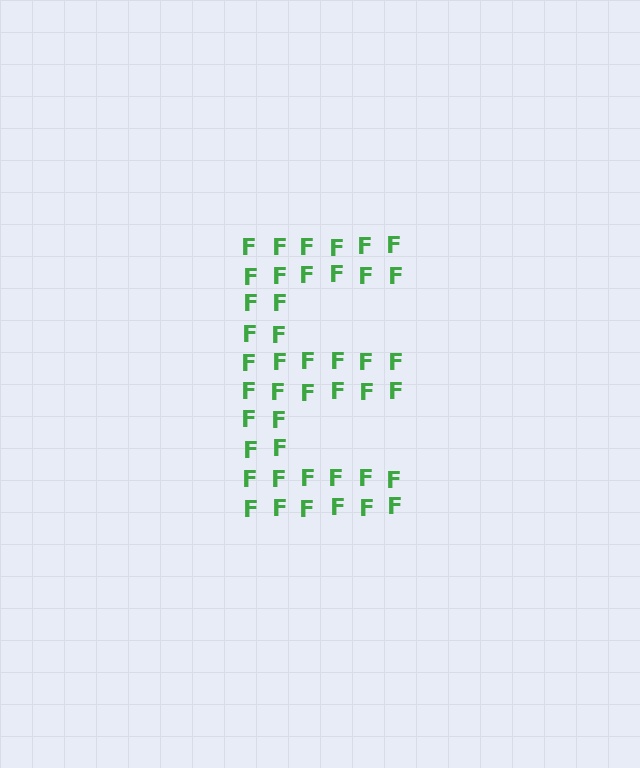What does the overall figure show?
The overall figure shows the letter E.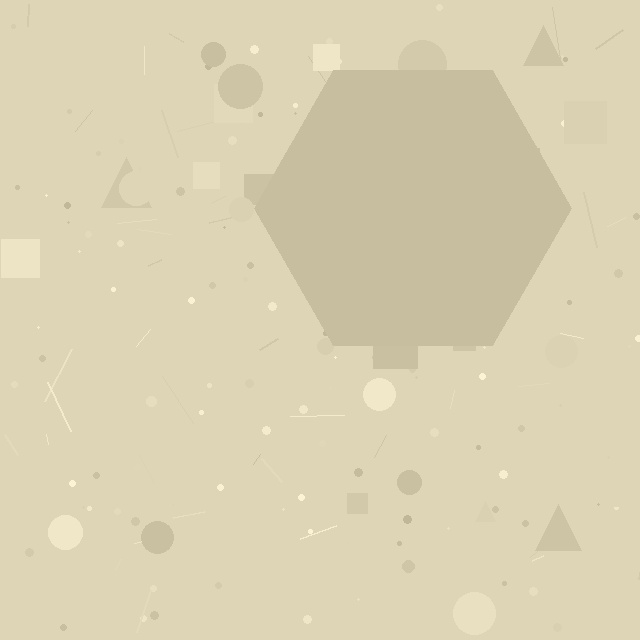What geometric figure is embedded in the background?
A hexagon is embedded in the background.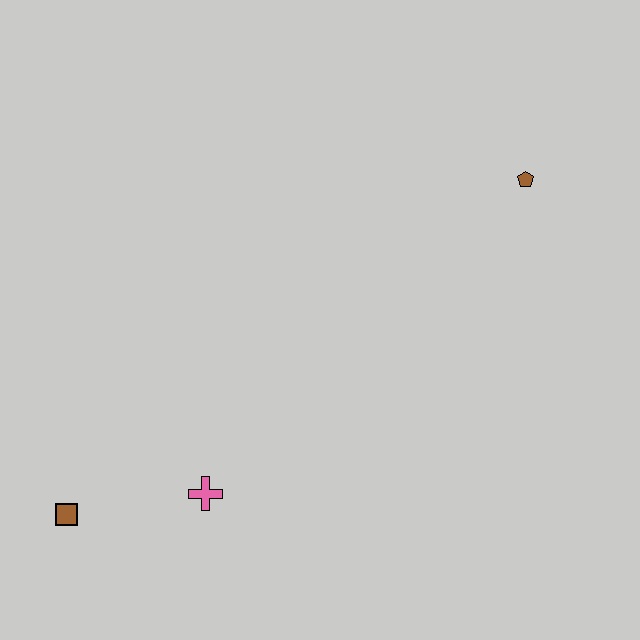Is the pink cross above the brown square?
Yes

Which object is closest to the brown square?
The pink cross is closest to the brown square.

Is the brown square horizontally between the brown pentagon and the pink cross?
No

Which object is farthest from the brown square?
The brown pentagon is farthest from the brown square.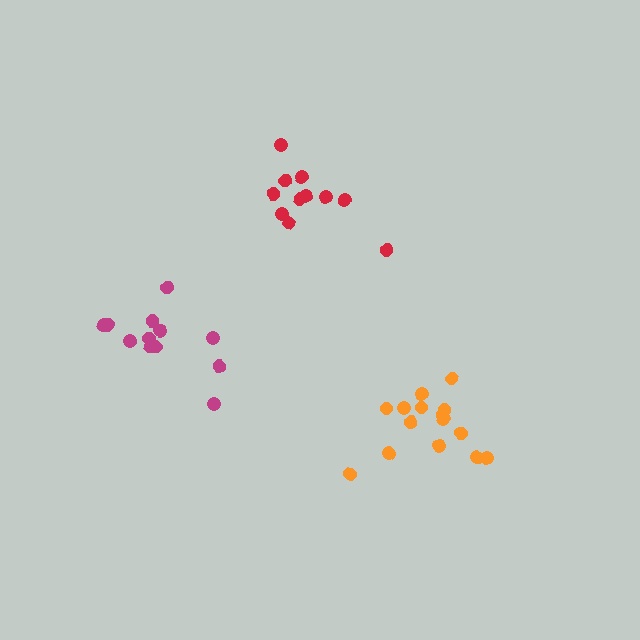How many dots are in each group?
Group 1: 11 dots, Group 2: 12 dots, Group 3: 15 dots (38 total).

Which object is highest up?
The red cluster is topmost.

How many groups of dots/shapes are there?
There are 3 groups.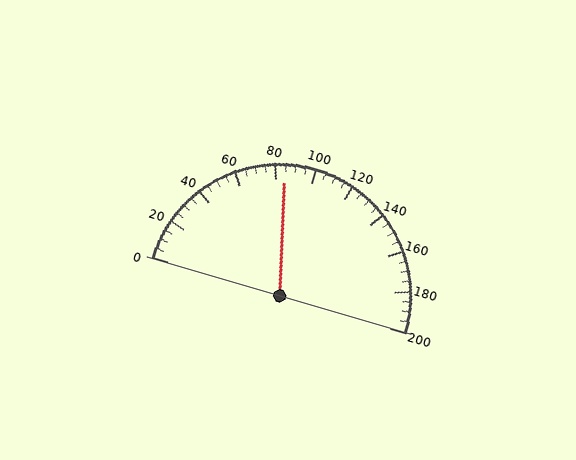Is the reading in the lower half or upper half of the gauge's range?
The reading is in the lower half of the range (0 to 200).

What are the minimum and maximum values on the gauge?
The gauge ranges from 0 to 200.